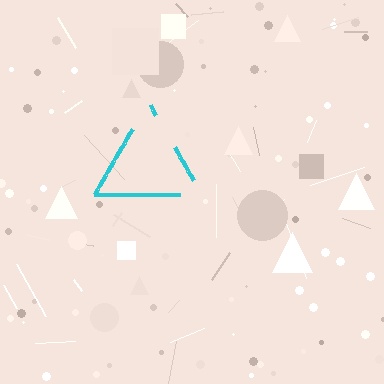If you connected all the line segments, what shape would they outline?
They would outline a triangle.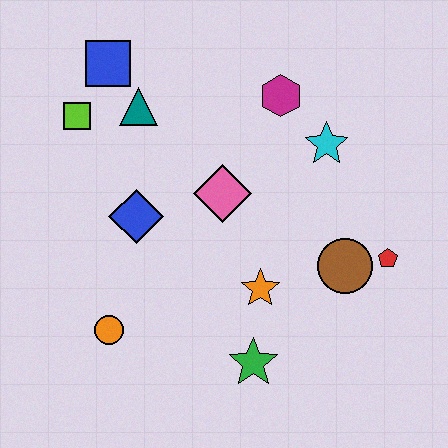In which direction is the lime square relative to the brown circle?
The lime square is to the left of the brown circle.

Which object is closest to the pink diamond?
The blue diamond is closest to the pink diamond.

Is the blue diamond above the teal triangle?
No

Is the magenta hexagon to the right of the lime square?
Yes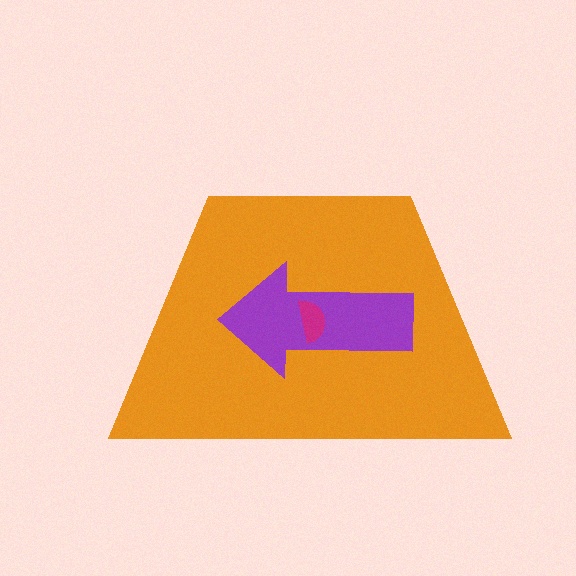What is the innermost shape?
The magenta semicircle.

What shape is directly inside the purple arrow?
The magenta semicircle.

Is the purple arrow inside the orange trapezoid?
Yes.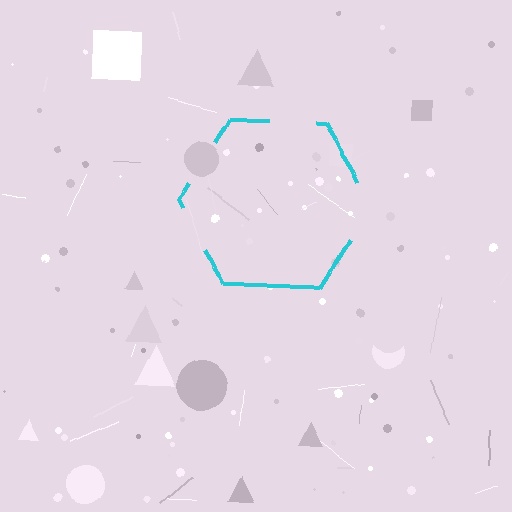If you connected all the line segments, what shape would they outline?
They would outline a hexagon.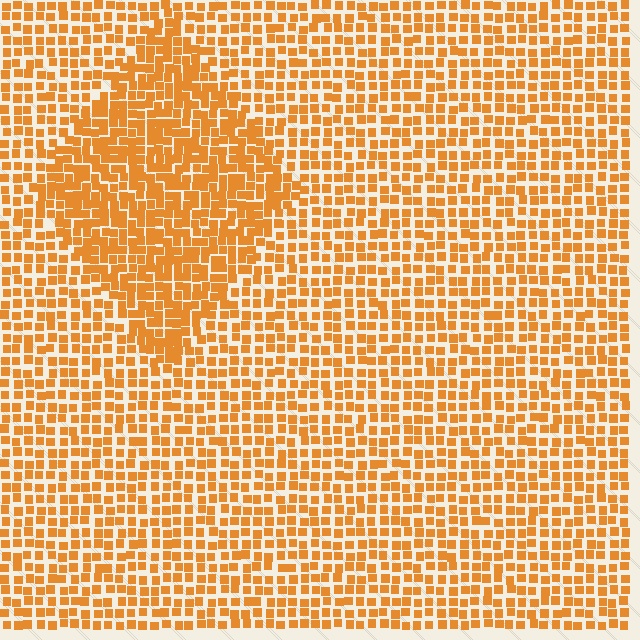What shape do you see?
I see a diamond.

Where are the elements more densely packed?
The elements are more densely packed inside the diamond boundary.